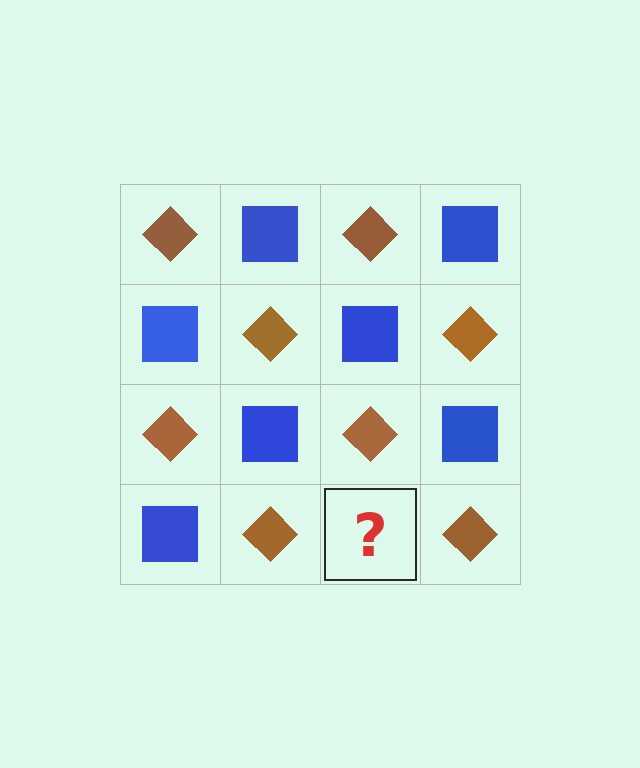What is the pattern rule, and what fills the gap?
The rule is that it alternates brown diamond and blue square in a checkerboard pattern. The gap should be filled with a blue square.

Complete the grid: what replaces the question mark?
The question mark should be replaced with a blue square.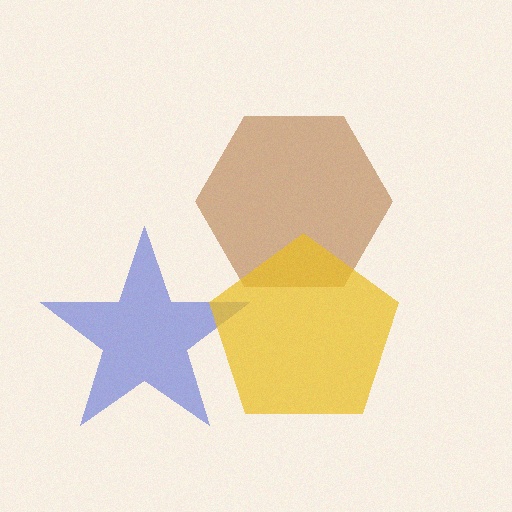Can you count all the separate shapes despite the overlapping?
Yes, there are 3 separate shapes.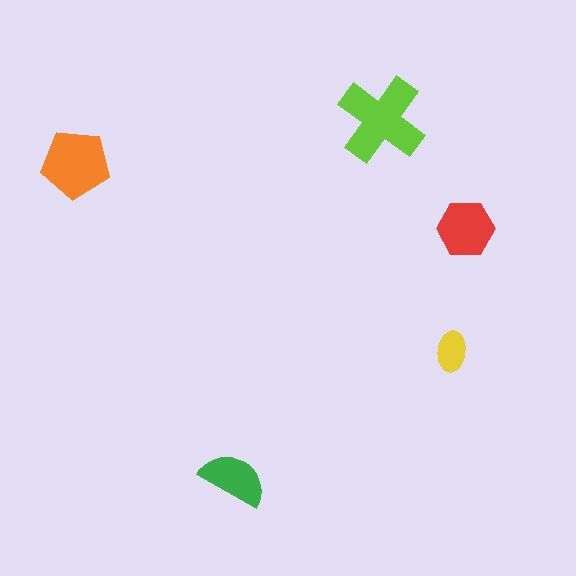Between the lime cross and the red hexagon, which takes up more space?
The lime cross.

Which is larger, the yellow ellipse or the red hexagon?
The red hexagon.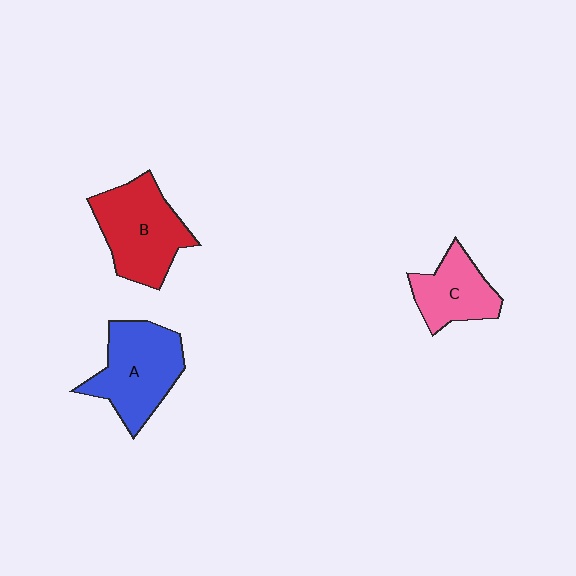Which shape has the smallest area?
Shape C (pink).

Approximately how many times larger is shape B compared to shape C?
Approximately 1.5 times.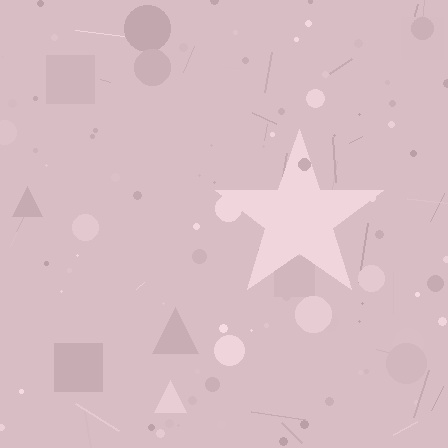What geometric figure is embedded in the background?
A star is embedded in the background.